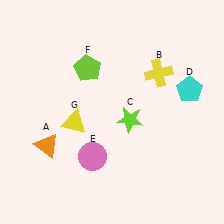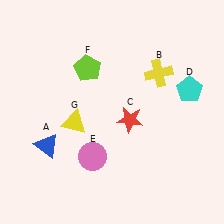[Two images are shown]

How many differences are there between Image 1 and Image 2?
There are 2 differences between the two images.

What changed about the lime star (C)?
In Image 1, C is lime. In Image 2, it changed to red.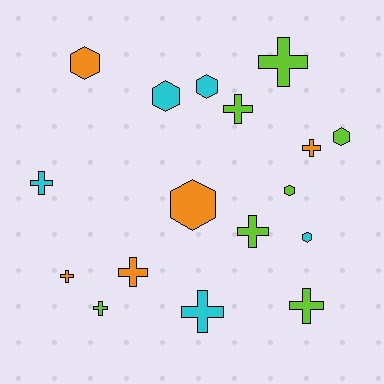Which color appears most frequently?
Lime, with 7 objects.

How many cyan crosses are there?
There are 2 cyan crosses.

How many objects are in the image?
There are 17 objects.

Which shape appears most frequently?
Cross, with 10 objects.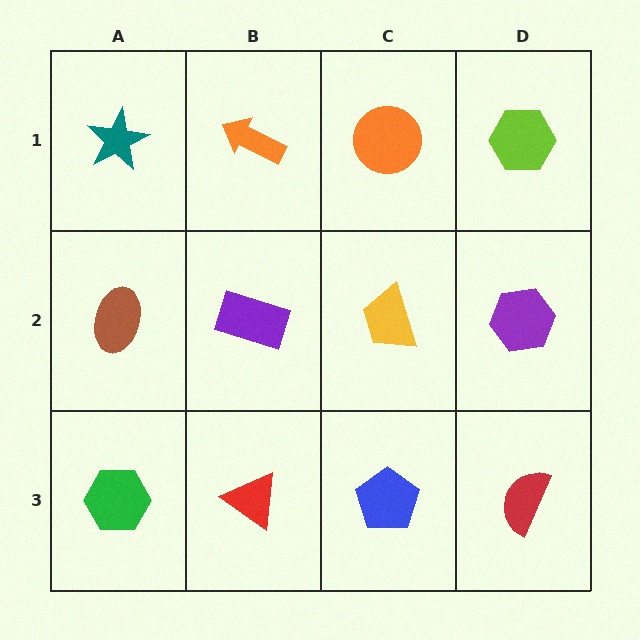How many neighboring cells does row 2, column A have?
3.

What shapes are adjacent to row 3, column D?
A purple hexagon (row 2, column D), a blue pentagon (row 3, column C).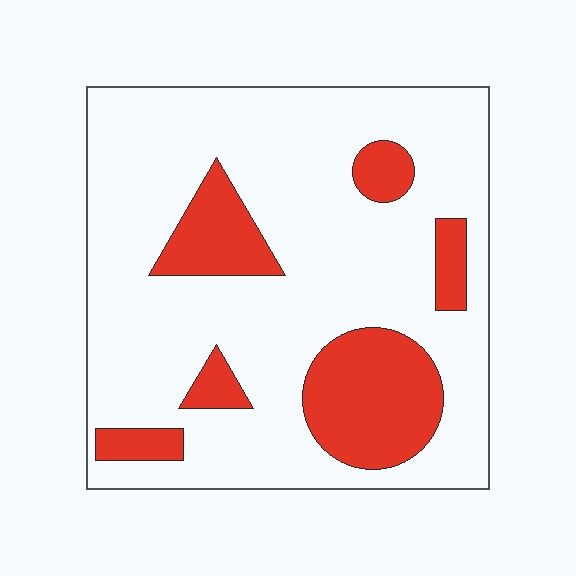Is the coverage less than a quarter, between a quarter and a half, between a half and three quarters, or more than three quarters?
Less than a quarter.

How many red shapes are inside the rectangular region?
6.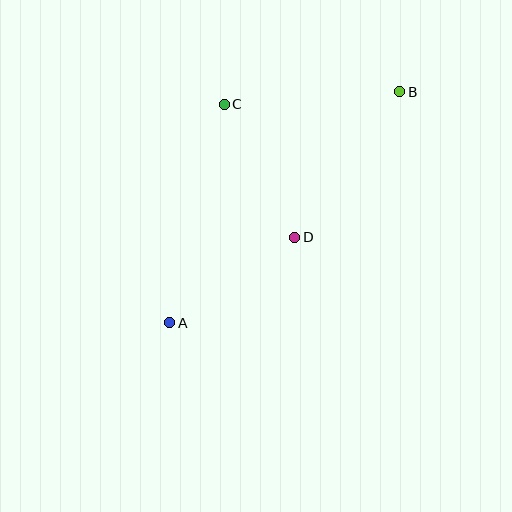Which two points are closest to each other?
Points C and D are closest to each other.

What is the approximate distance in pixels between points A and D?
The distance between A and D is approximately 151 pixels.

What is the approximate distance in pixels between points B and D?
The distance between B and D is approximately 179 pixels.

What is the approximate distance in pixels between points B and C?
The distance between B and C is approximately 176 pixels.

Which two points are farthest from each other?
Points A and B are farthest from each other.